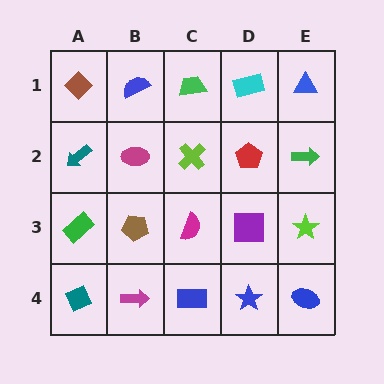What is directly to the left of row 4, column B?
A teal diamond.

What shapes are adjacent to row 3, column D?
A red pentagon (row 2, column D), a blue star (row 4, column D), a magenta semicircle (row 3, column C), a lime star (row 3, column E).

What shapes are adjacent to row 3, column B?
A magenta ellipse (row 2, column B), a magenta arrow (row 4, column B), a green rectangle (row 3, column A), a magenta semicircle (row 3, column C).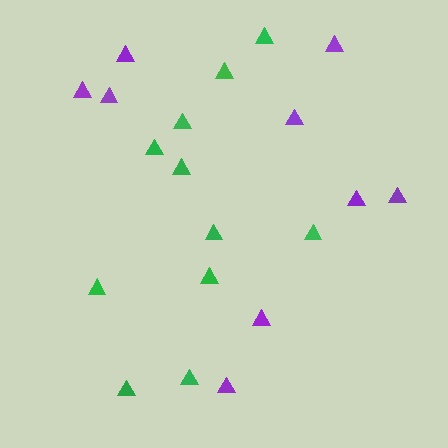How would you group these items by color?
There are 2 groups: one group of green triangles (11) and one group of purple triangles (9).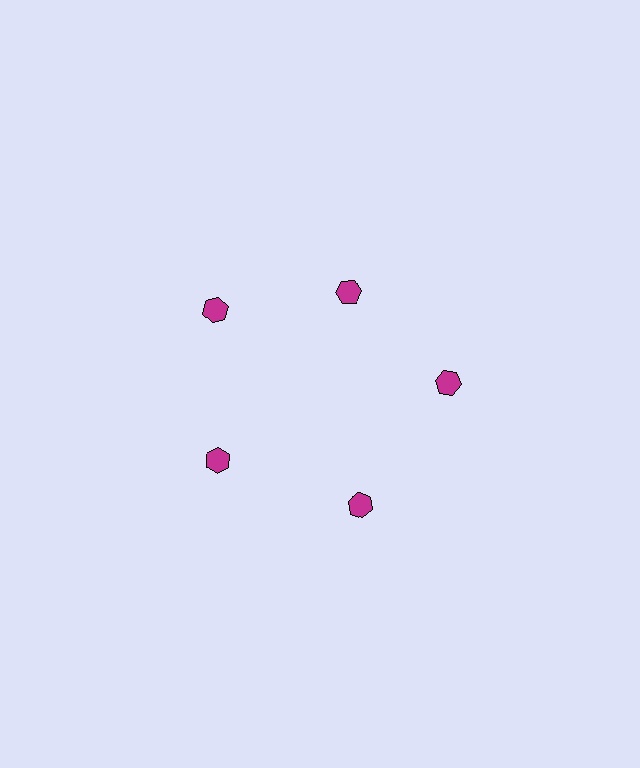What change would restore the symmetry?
The symmetry would be restored by moving it outward, back onto the ring so that all 5 hexagons sit at equal angles and equal distance from the center.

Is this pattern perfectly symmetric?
No. The 5 magenta hexagons are arranged in a ring, but one element near the 1 o'clock position is pulled inward toward the center, breaking the 5-fold rotational symmetry.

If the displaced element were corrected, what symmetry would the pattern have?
It would have 5-fold rotational symmetry — the pattern would map onto itself every 72 degrees.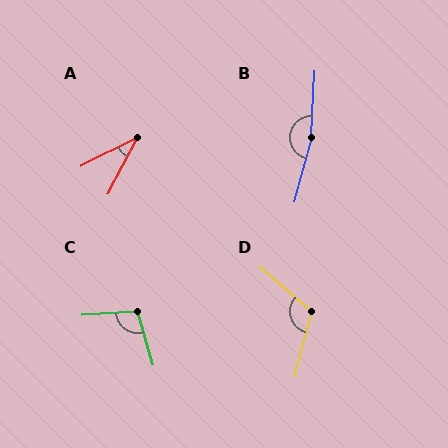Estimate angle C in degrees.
Approximately 103 degrees.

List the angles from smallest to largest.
A (36°), C (103°), D (116°), B (168°).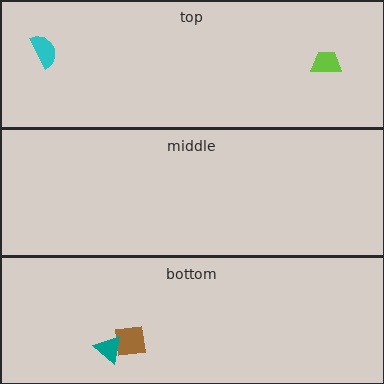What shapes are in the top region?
The cyan semicircle, the lime trapezoid.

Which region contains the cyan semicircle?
The top region.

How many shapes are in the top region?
2.